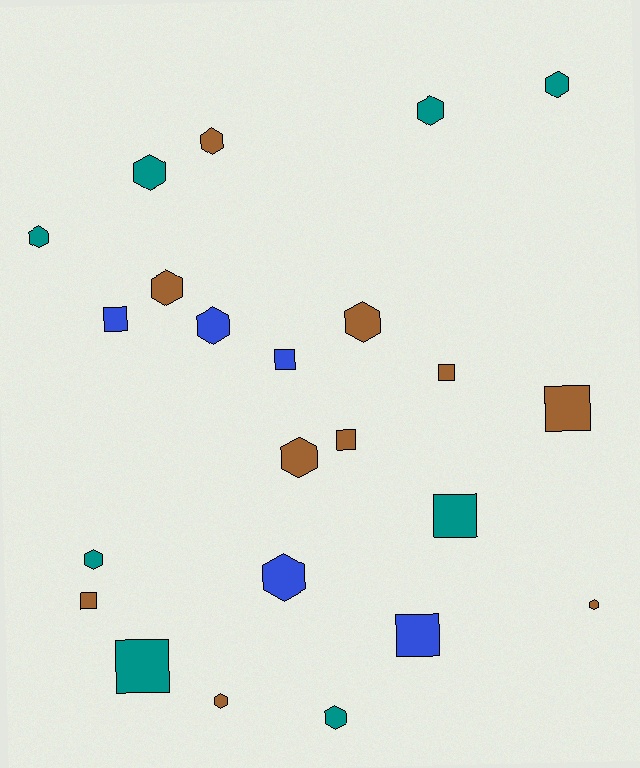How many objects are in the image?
There are 23 objects.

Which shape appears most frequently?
Hexagon, with 14 objects.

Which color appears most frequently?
Brown, with 10 objects.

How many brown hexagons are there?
There are 6 brown hexagons.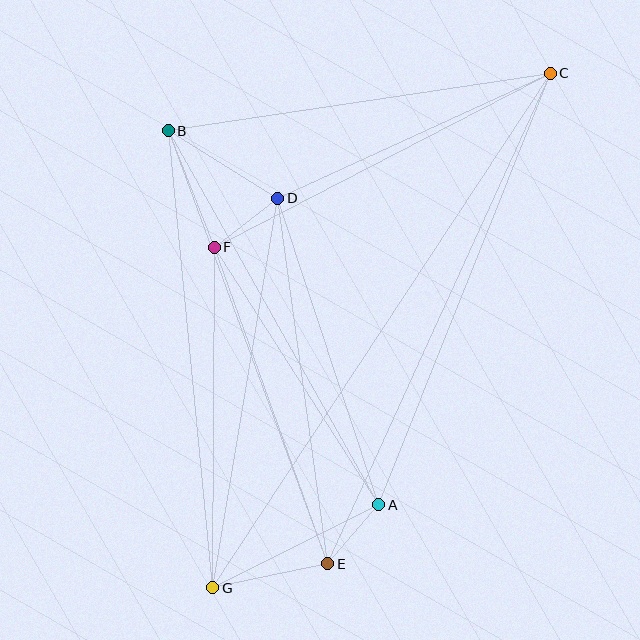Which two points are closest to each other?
Points A and E are closest to each other.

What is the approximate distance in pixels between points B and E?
The distance between B and E is approximately 461 pixels.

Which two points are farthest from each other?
Points C and G are farthest from each other.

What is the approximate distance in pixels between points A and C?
The distance between A and C is approximately 464 pixels.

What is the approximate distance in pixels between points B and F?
The distance between B and F is approximately 125 pixels.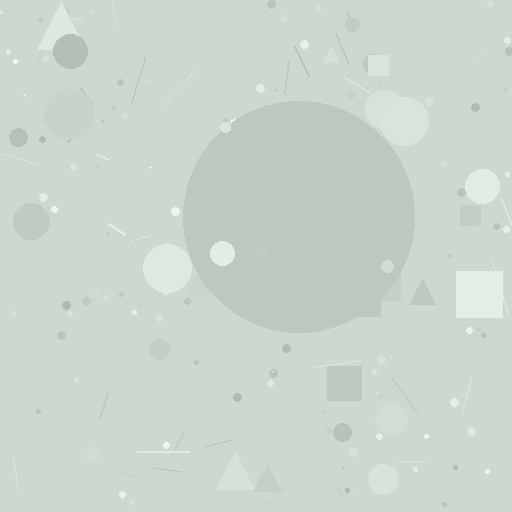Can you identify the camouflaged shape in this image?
The camouflaged shape is a circle.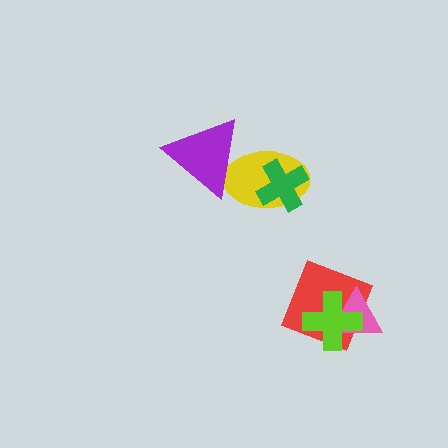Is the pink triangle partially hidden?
Yes, it is partially covered by another shape.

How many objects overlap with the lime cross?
2 objects overlap with the lime cross.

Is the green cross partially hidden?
No, no other shape covers it.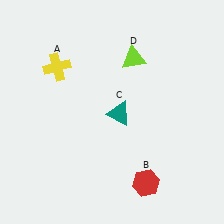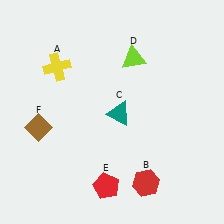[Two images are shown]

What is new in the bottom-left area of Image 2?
A red pentagon (E) was added in the bottom-left area of Image 2.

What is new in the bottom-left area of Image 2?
A brown diamond (F) was added in the bottom-left area of Image 2.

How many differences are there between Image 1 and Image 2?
There are 2 differences between the two images.